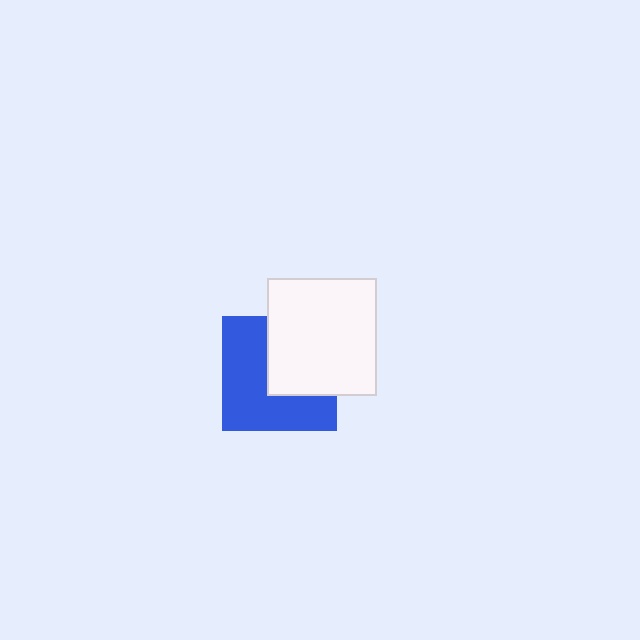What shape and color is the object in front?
The object in front is a white rectangle.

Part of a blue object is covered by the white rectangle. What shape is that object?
It is a square.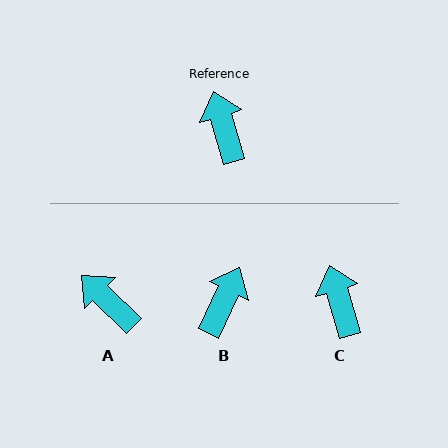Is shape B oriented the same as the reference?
No, it is off by about 42 degrees.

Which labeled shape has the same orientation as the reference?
C.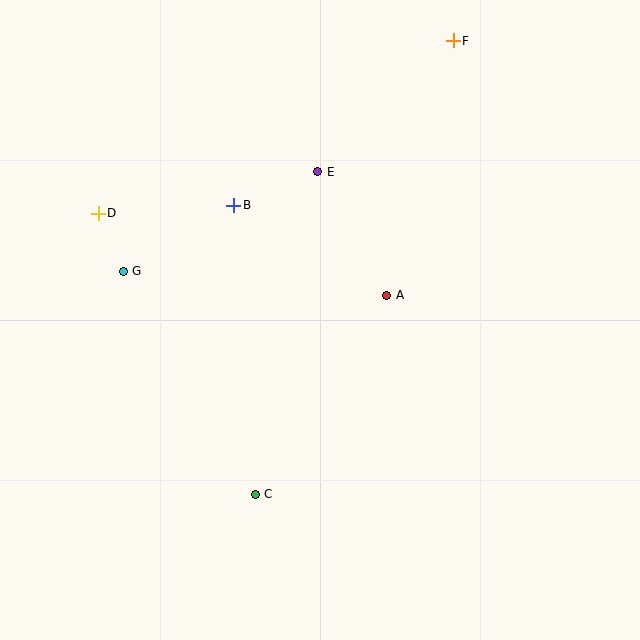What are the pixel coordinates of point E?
Point E is at (318, 172).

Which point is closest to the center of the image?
Point A at (387, 296) is closest to the center.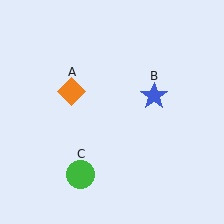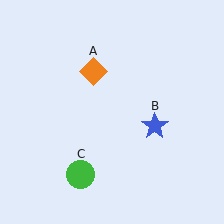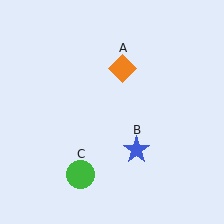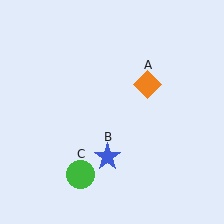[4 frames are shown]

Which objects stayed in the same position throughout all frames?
Green circle (object C) remained stationary.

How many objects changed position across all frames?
2 objects changed position: orange diamond (object A), blue star (object B).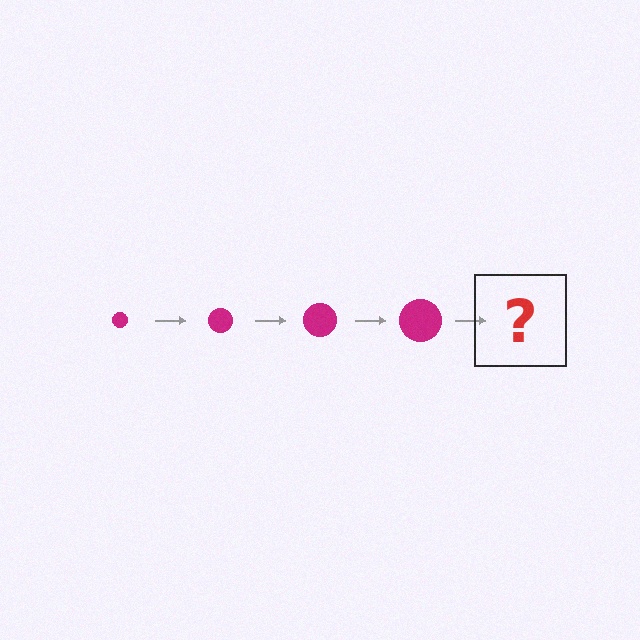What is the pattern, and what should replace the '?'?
The pattern is that the circle gets progressively larger each step. The '?' should be a magenta circle, larger than the previous one.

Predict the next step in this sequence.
The next step is a magenta circle, larger than the previous one.